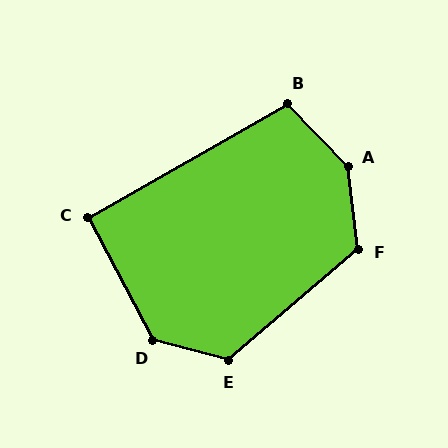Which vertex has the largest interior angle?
A, at approximately 144 degrees.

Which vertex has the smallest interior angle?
C, at approximately 92 degrees.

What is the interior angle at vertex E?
Approximately 125 degrees (obtuse).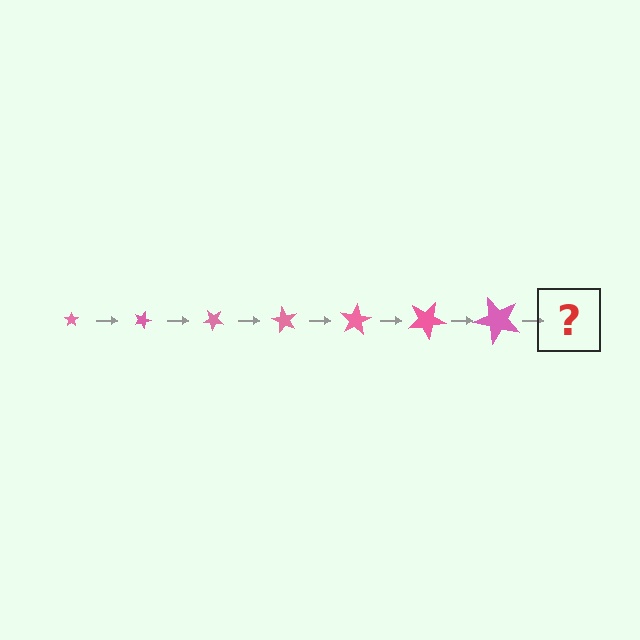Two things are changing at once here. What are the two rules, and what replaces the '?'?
The two rules are that the star grows larger each step and it rotates 20 degrees each step. The '?' should be a star, larger than the previous one and rotated 140 degrees from the start.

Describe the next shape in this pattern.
It should be a star, larger than the previous one and rotated 140 degrees from the start.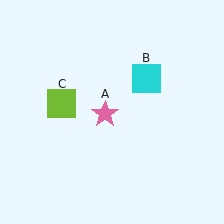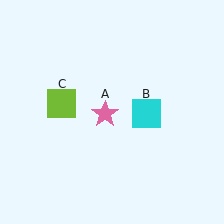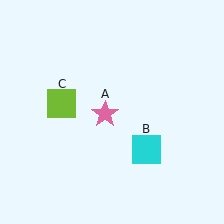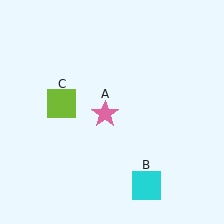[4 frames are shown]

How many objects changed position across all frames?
1 object changed position: cyan square (object B).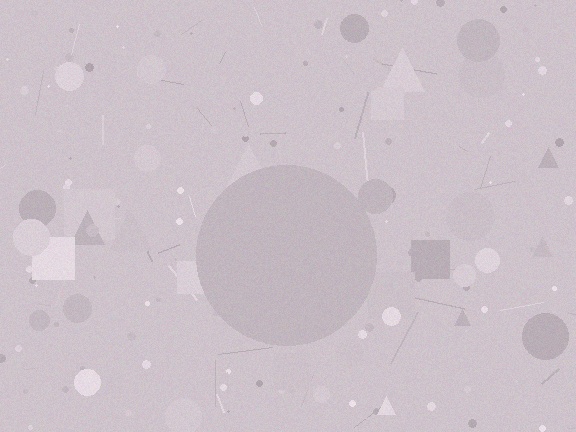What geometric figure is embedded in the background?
A circle is embedded in the background.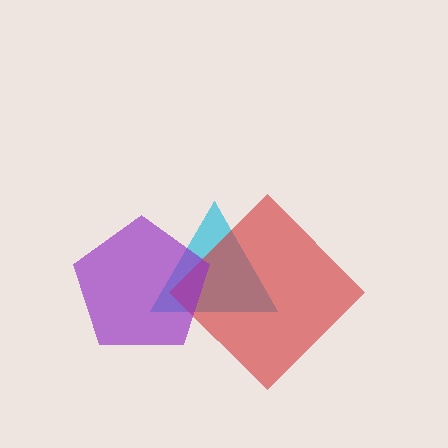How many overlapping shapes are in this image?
There are 3 overlapping shapes in the image.